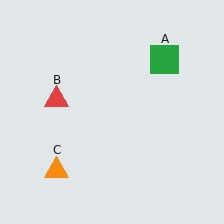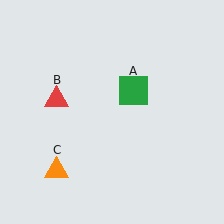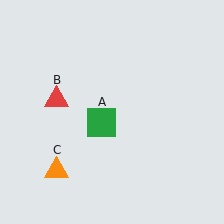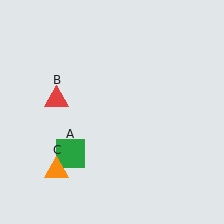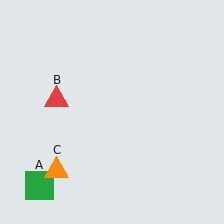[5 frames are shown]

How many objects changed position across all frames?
1 object changed position: green square (object A).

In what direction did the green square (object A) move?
The green square (object A) moved down and to the left.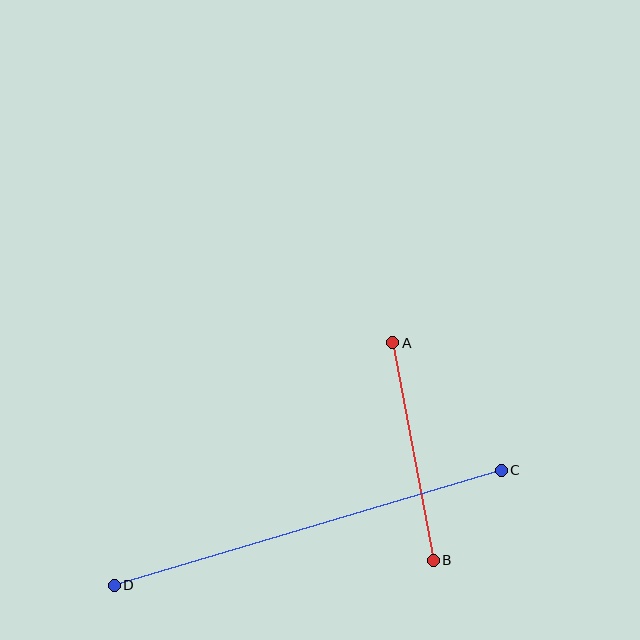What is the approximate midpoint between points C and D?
The midpoint is at approximately (308, 528) pixels.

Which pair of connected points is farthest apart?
Points C and D are farthest apart.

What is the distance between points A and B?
The distance is approximately 221 pixels.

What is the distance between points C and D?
The distance is approximately 403 pixels.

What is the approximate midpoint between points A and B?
The midpoint is at approximately (413, 451) pixels.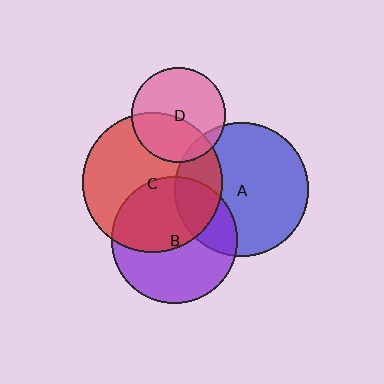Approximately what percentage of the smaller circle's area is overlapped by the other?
Approximately 25%.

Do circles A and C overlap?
Yes.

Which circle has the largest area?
Circle C (red).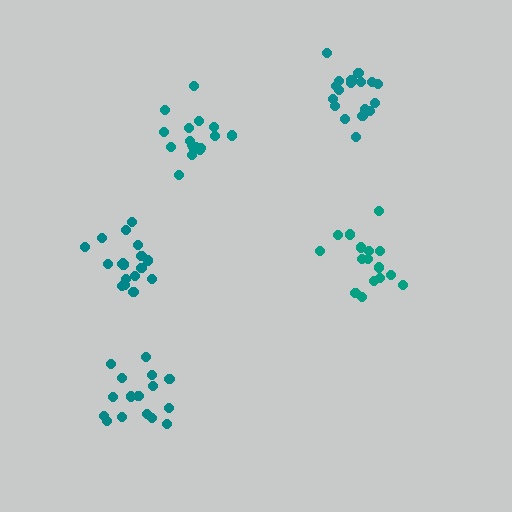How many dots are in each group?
Group 1: 16 dots, Group 2: 18 dots, Group 3: 18 dots, Group 4: 18 dots, Group 5: 16 dots (86 total).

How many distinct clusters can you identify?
There are 5 distinct clusters.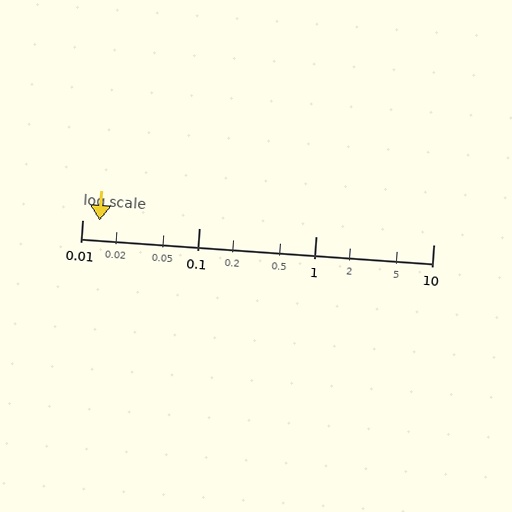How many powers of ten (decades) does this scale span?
The scale spans 3 decades, from 0.01 to 10.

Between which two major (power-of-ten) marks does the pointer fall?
The pointer is between 0.01 and 0.1.